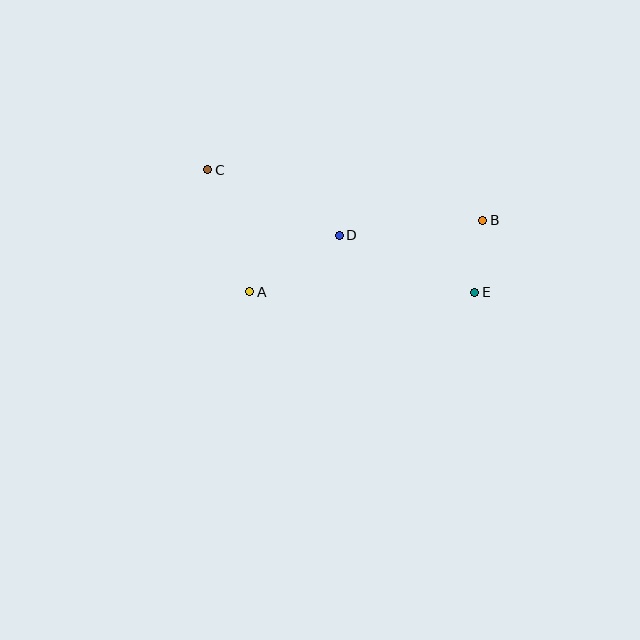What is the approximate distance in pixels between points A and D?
The distance between A and D is approximately 106 pixels.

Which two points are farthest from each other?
Points C and E are farthest from each other.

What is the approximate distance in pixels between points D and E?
The distance between D and E is approximately 147 pixels.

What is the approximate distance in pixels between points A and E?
The distance between A and E is approximately 225 pixels.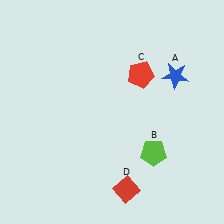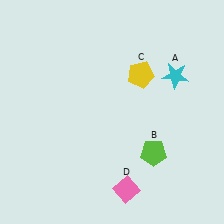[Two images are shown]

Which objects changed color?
A changed from blue to cyan. C changed from red to yellow. D changed from red to pink.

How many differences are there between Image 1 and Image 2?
There are 3 differences between the two images.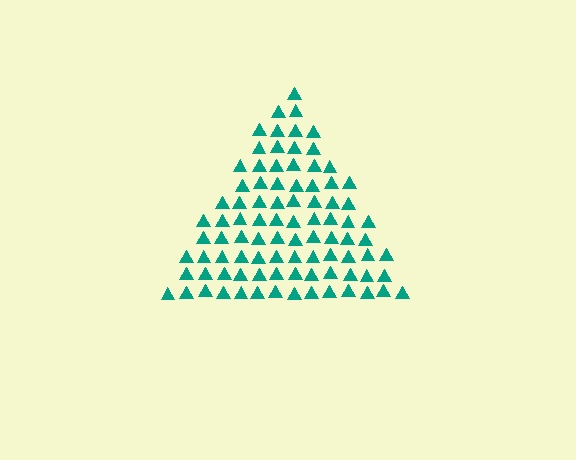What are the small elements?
The small elements are triangles.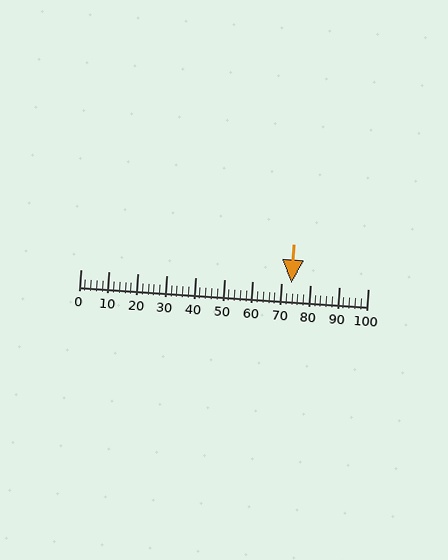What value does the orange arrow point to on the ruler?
The orange arrow points to approximately 73.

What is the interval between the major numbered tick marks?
The major tick marks are spaced 10 units apart.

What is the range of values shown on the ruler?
The ruler shows values from 0 to 100.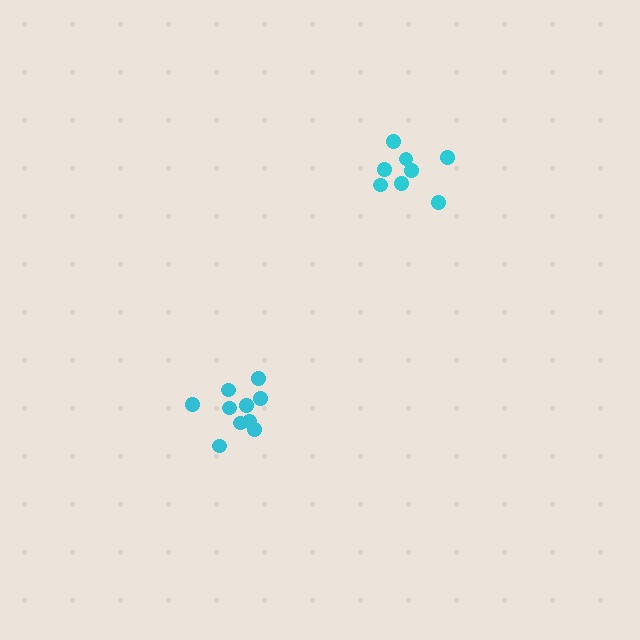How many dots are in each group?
Group 1: 8 dots, Group 2: 10 dots (18 total).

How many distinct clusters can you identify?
There are 2 distinct clusters.